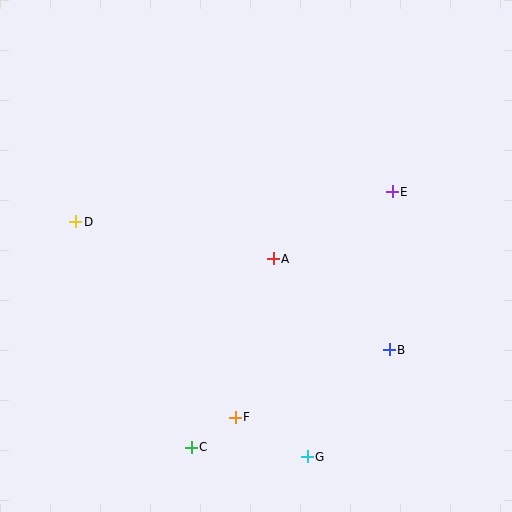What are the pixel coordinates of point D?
Point D is at (76, 222).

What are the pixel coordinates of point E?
Point E is at (392, 192).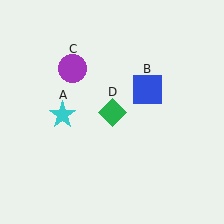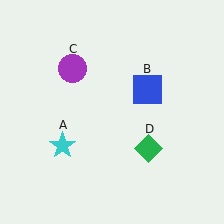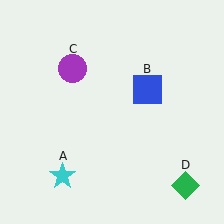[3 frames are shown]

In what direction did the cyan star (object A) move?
The cyan star (object A) moved down.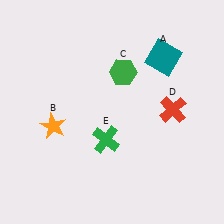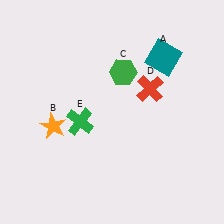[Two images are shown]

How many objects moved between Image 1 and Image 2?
2 objects moved between the two images.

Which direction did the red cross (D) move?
The red cross (D) moved left.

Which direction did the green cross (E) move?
The green cross (E) moved left.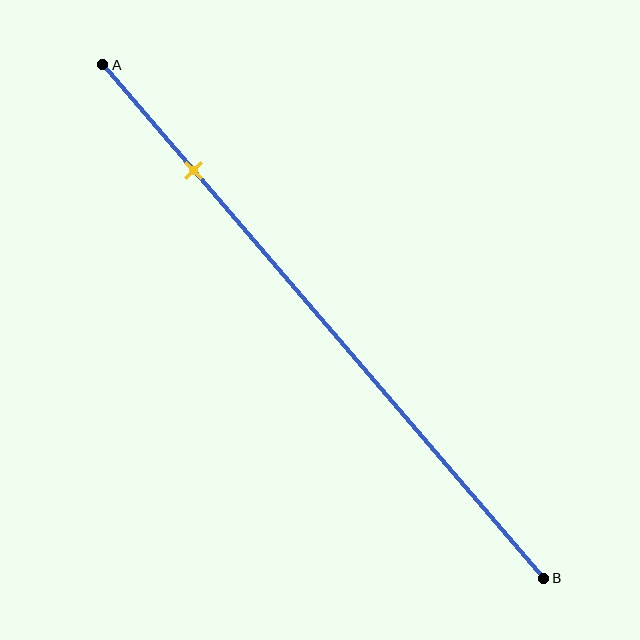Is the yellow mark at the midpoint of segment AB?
No, the mark is at about 20% from A, not at the 50% midpoint.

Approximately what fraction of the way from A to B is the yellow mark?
The yellow mark is approximately 20% of the way from A to B.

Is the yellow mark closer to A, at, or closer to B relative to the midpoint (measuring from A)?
The yellow mark is closer to point A than the midpoint of segment AB.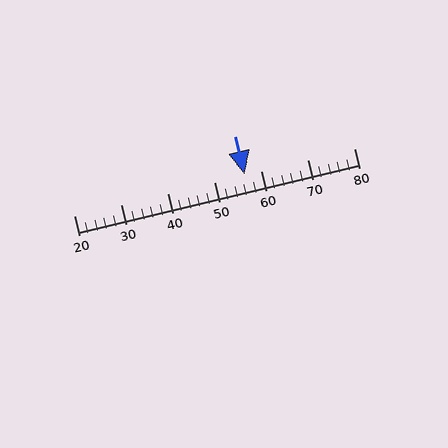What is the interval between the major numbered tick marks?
The major tick marks are spaced 10 units apart.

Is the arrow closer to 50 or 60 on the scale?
The arrow is closer to 60.